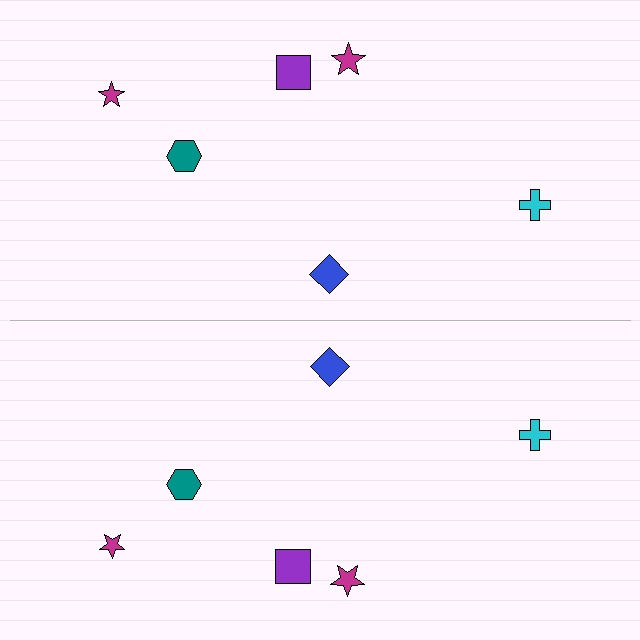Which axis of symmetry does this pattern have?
The pattern has a horizontal axis of symmetry running through the center of the image.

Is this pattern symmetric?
Yes, this pattern has bilateral (reflection) symmetry.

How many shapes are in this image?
There are 12 shapes in this image.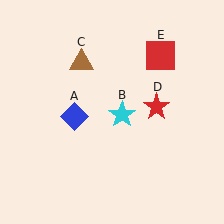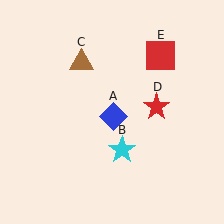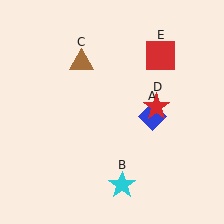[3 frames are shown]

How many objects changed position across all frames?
2 objects changed position: blue diamond (object A), cyan star (object B).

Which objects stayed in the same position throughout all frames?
Brown triangle (object C) and red star (object D) and red square (object E) remained stationary.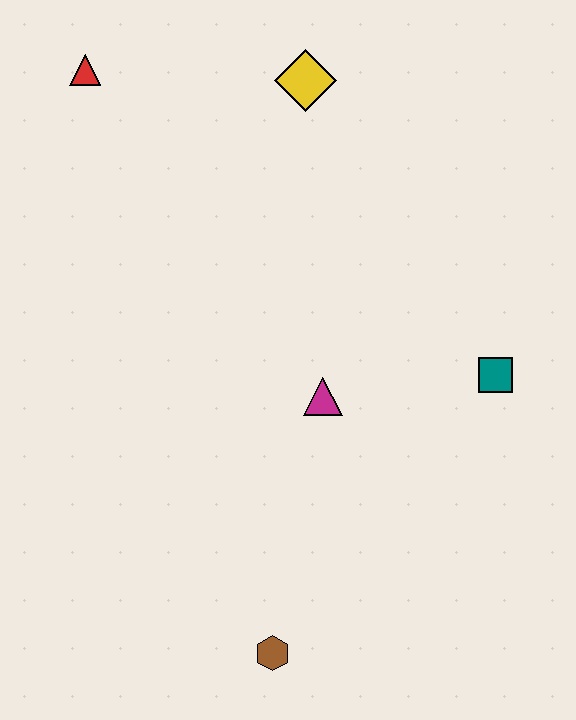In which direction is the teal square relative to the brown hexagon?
The teal square is above the brown hexagon.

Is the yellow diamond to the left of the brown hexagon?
No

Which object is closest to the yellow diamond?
The red triangle is closest to the yellow diamond.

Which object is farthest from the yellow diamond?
The brown hexagon is farthest from the yellow diamond.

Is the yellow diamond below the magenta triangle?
No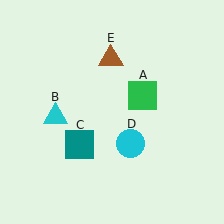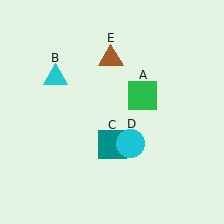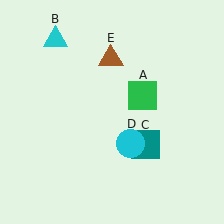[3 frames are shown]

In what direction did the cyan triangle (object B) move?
The cyan triangle (object B) moved up.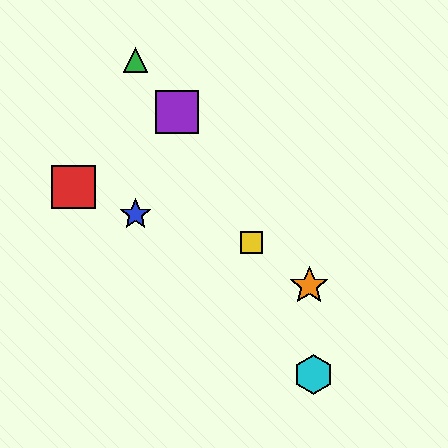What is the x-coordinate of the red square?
The red square is at x≈74.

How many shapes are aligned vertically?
2 shapes (the blue star, the green triangle) are aligned vertically.